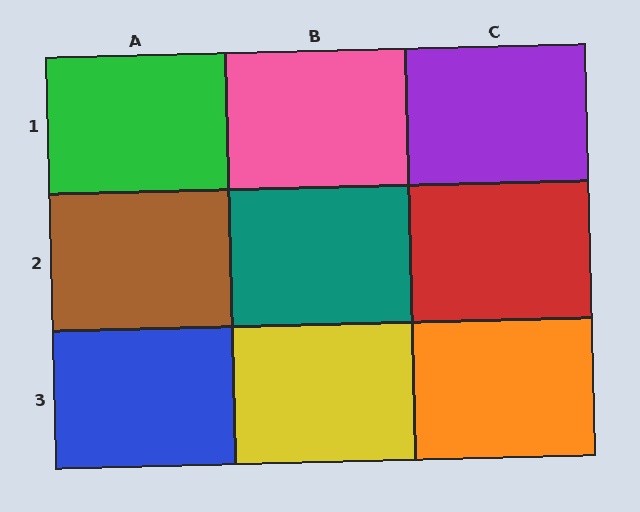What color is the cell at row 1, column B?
Pink.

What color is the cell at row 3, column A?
Blue.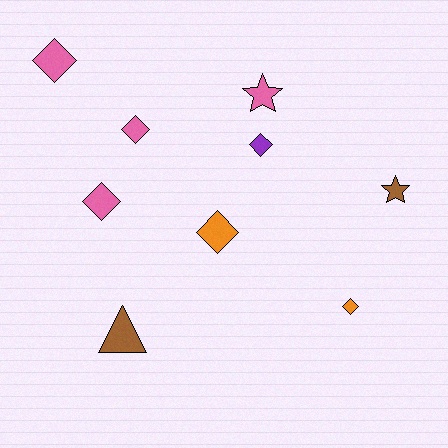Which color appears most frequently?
Pink, with 4 objects.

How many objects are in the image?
There are 9 objects.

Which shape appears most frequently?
Diamond, with 6 objects.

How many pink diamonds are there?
There are 3 pink diamonds.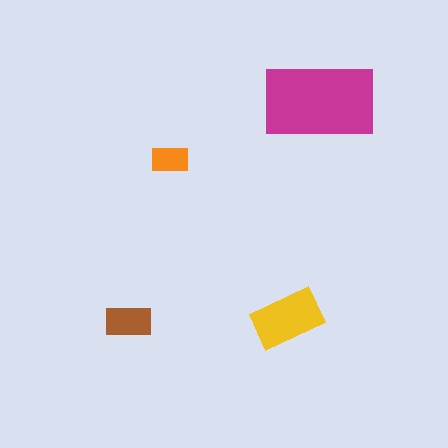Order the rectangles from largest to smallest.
the magenta one, the yellow one, the brown one, the orange one.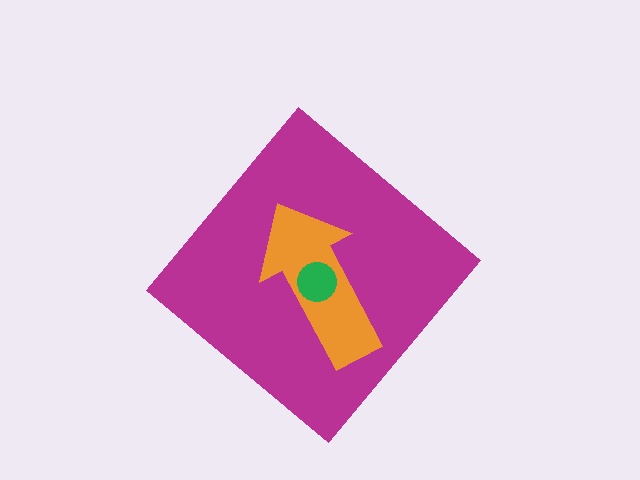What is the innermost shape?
The green circle.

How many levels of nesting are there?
3.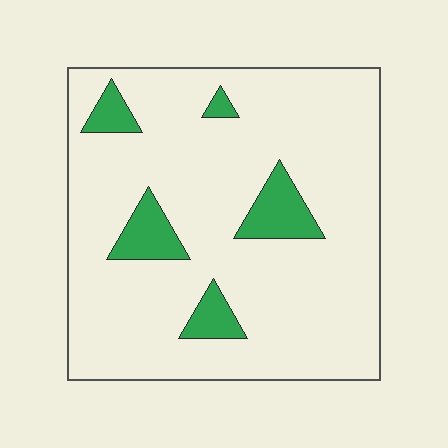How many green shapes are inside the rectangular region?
5.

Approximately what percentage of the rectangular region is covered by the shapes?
Approximately 10%.